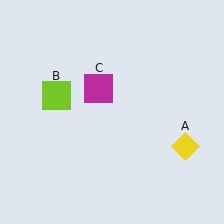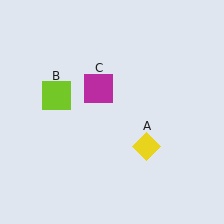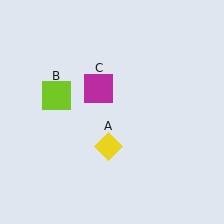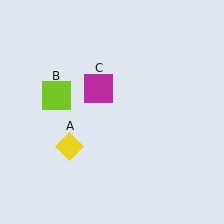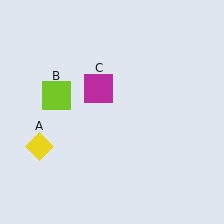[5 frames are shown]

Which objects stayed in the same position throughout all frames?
Lime square (object B) and magenta square (object C) remained stationary.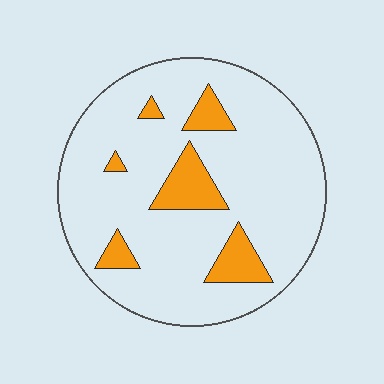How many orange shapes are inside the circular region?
6.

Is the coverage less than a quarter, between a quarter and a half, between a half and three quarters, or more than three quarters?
Less than a quarter.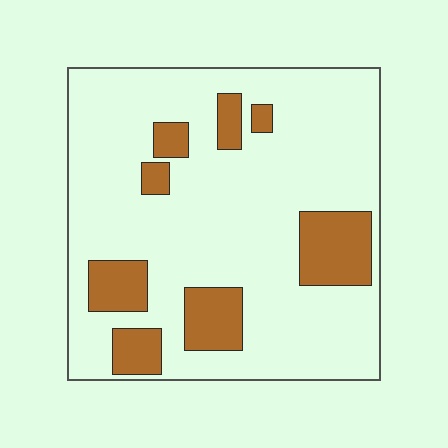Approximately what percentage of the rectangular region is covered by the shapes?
Approximately 20%.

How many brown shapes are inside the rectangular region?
8.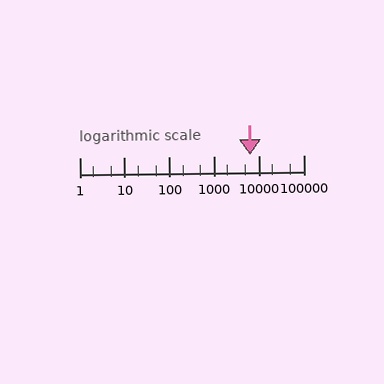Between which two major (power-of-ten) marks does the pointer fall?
The pointer is between 1000 and 10000.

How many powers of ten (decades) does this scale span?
The scale spans 5 decades, from 1 to 100000.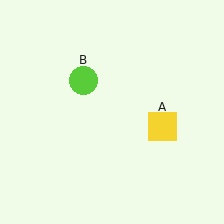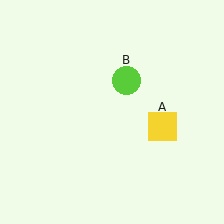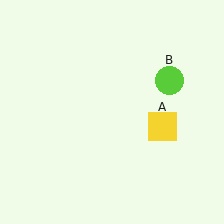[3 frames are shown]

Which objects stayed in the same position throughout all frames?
Yellow square (object A) remained stationary.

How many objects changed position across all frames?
1 object changed position: lime circle (object B).